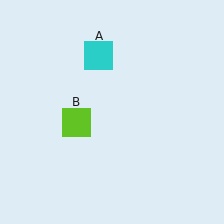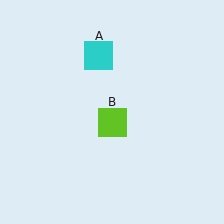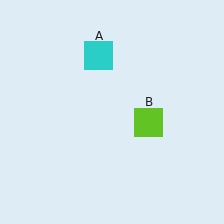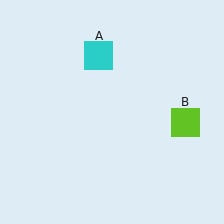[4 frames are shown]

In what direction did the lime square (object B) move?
The lime square (object B) moved right.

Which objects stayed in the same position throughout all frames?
Cyan square (object A) remained stationary.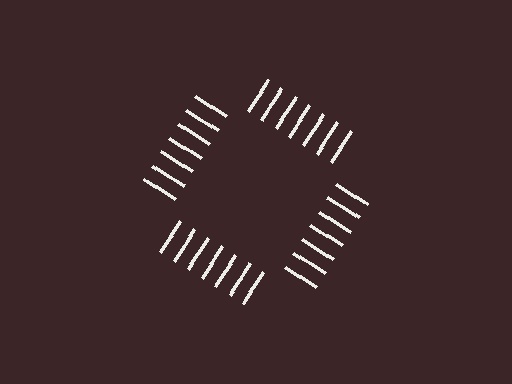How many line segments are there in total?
28 — 7 along each of the 4 edges.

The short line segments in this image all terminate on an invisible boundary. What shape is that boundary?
An illusory square — the line segments terminate on its edges but no continuous stroke is drawn.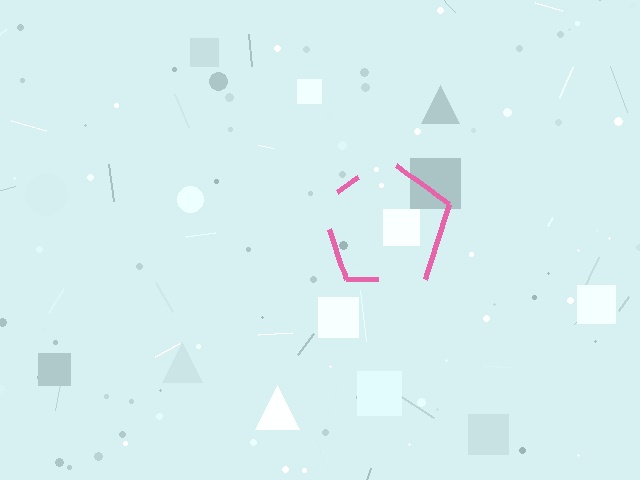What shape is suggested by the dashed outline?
The dashed outline suggests a pentagon.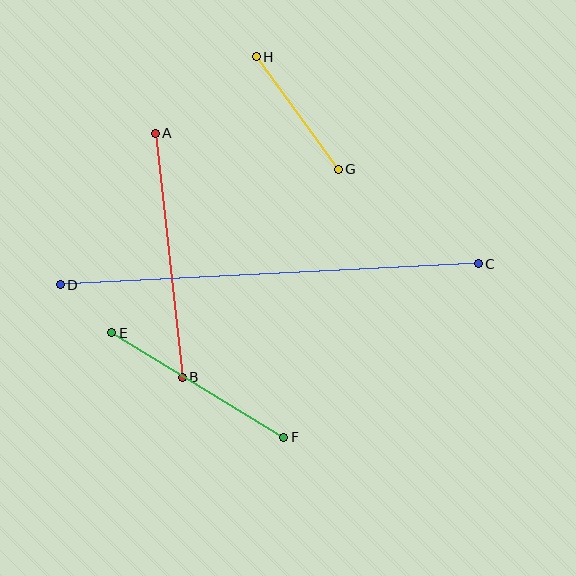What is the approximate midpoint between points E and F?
The midpoint is at approximately (198, 385) pixels.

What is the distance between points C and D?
The distance is approximately 418 pixels.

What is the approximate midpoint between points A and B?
The midpoint is at approximately (169, 255) pixels.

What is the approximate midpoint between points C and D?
The midpoint is at approximately (269, 274) pixels.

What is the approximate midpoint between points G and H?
The midpoint is at approximately (297, 113) pixels.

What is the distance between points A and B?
The distance is approximately 246 pixels.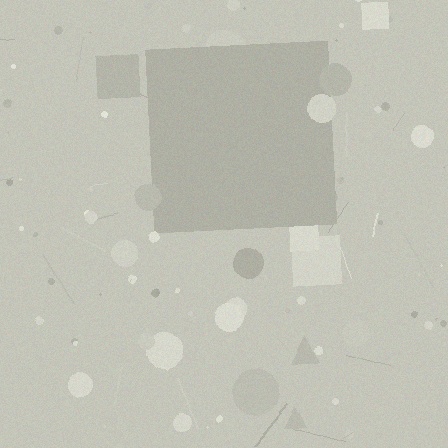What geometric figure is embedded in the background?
A square is embedded in the background.